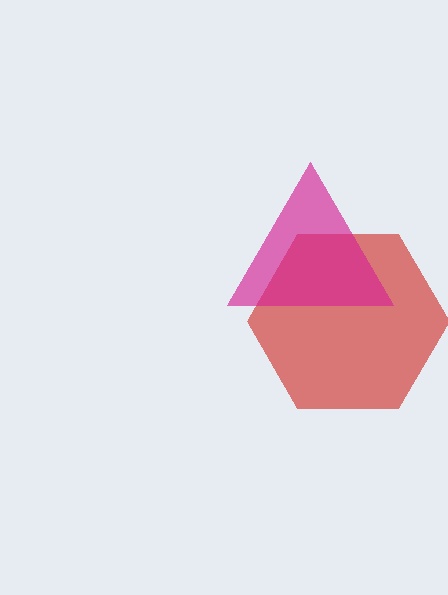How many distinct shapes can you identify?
There are 2 distinct shapes: a red hexagon, a magenta triangle.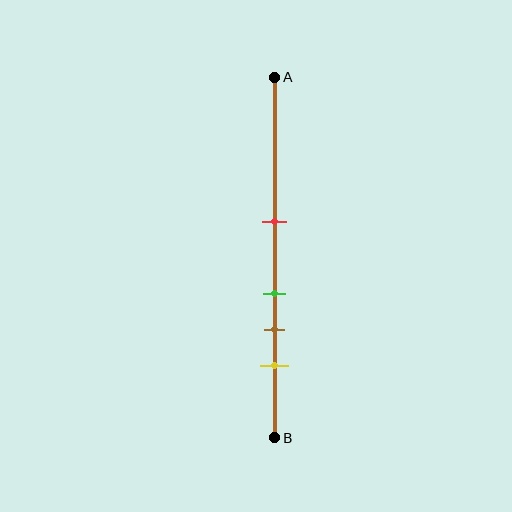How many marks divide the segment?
There are 4 marks dividing the segment.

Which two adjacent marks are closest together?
The green and brown marks are the closest adjacent pair.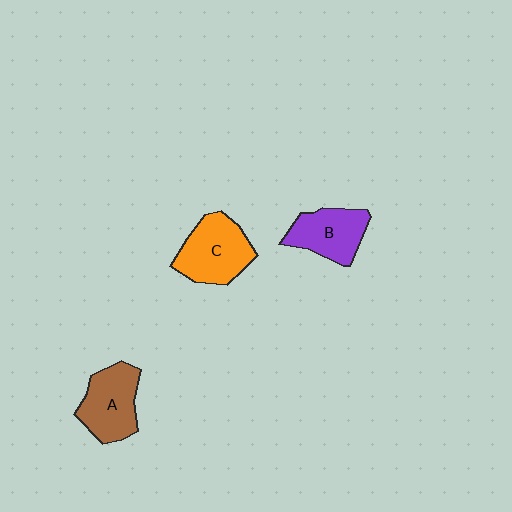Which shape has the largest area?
Shape C (orange).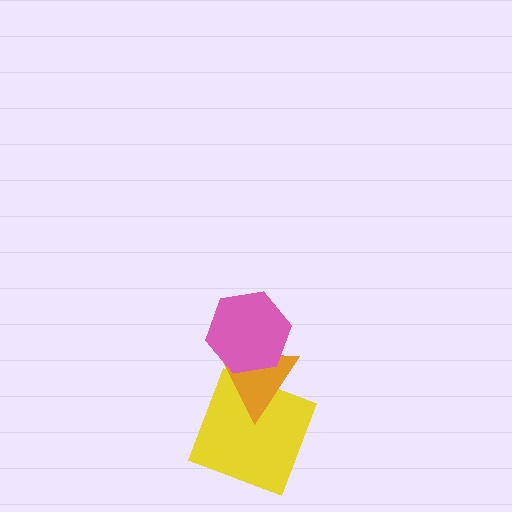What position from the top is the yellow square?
The yellow square is 3rd from the top.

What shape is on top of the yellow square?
The orange triangle is on top of the yellow square.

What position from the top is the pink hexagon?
The pink hexagon is 1st from the top.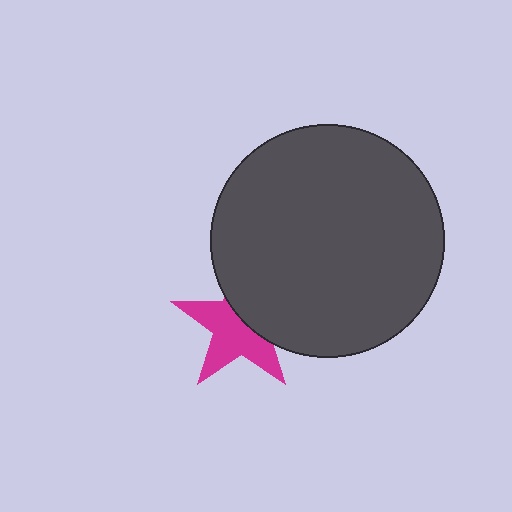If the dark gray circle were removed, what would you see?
You would see the complete magenta star.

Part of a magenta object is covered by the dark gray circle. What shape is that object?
It is a star.